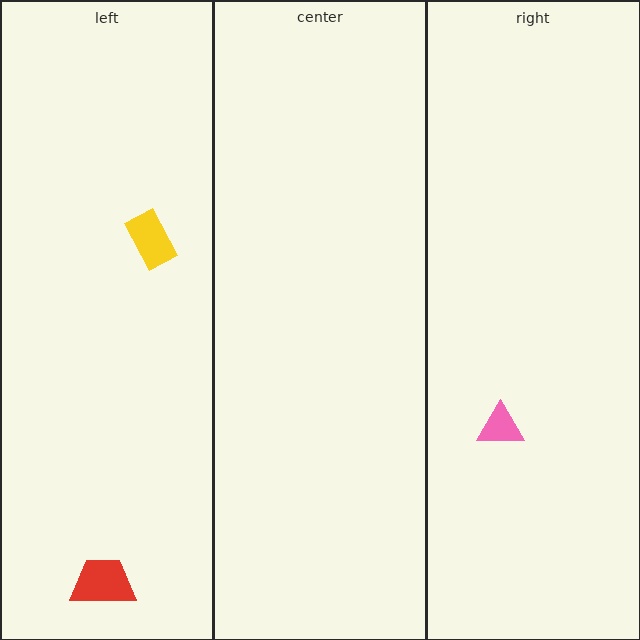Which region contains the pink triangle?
The right region.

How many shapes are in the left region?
2.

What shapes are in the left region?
The yellow rectangle, the red trapezoid.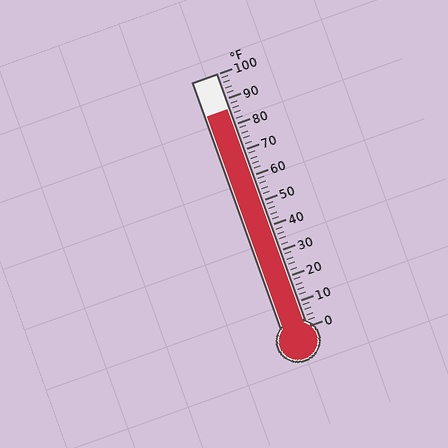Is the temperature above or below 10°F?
The temperature is above 10°F.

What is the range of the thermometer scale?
The thermometer scale ranges from 0°F to 100°F.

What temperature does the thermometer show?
The thermometer shows approximately 86°F.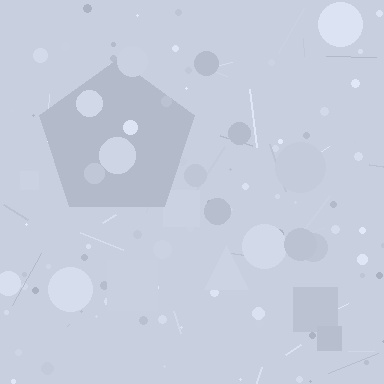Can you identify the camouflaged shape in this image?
The camouflaged shape is a pentagon.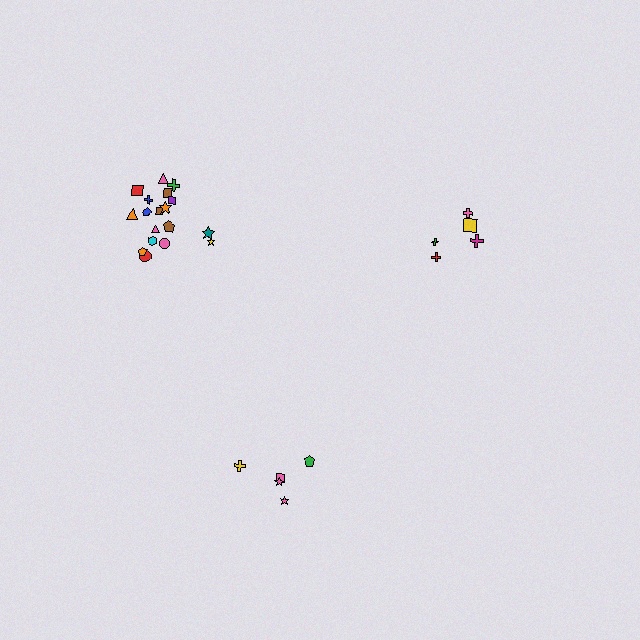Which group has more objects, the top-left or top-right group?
The top-left group.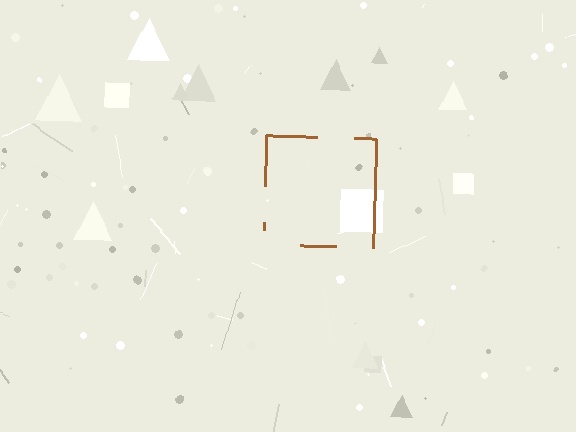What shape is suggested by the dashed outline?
The dashed outline suggests a square.